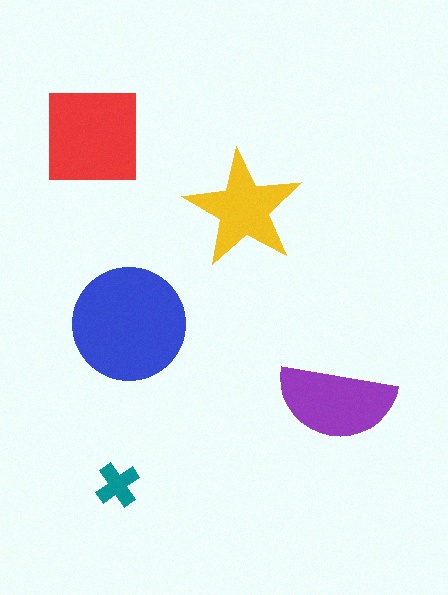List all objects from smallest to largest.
The teal cross, the yellow star, the purple semicircle, the red square, the blue circle.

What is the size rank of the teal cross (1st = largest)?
5th.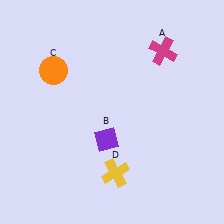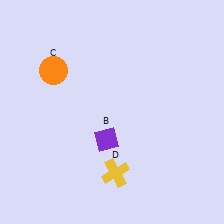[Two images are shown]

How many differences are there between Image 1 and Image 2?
There is 1 difference between the two images.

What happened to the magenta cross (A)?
The magenta cross (A) was removed in Image 2. It was in the top-right area of Image 1.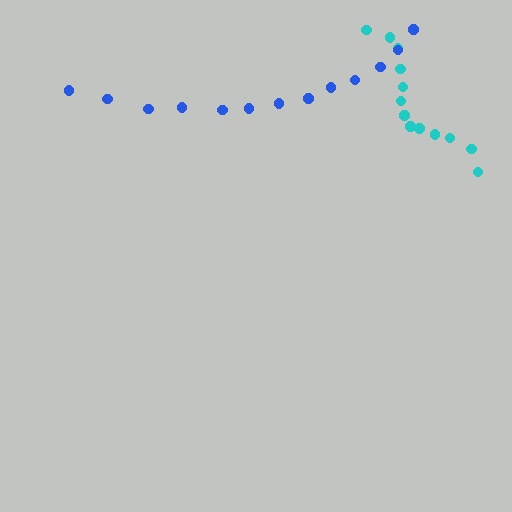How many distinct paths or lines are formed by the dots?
There are 2 distinct paths.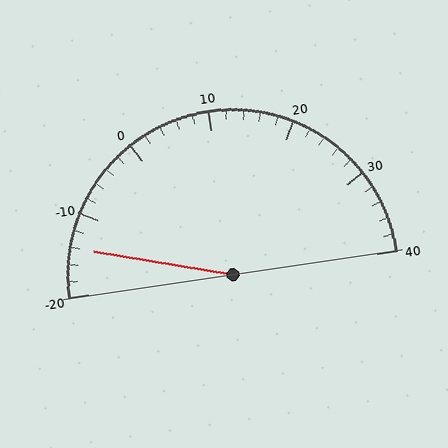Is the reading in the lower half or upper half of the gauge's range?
The reading is in the lower half of the range (-20 to 40).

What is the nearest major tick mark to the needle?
The nearest major tick mark is -10.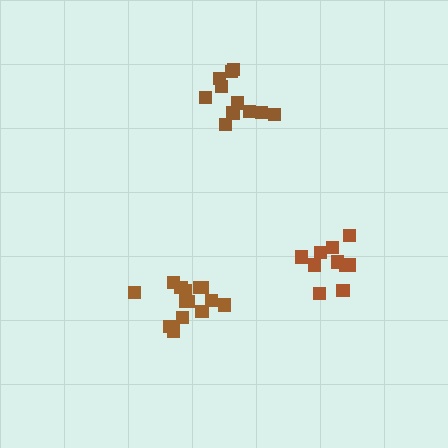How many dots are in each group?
Group 1: 14 dots, Group 2: 11 dots, Group 3: 10 dots (35 total).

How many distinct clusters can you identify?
There are 3 distinct clusters.